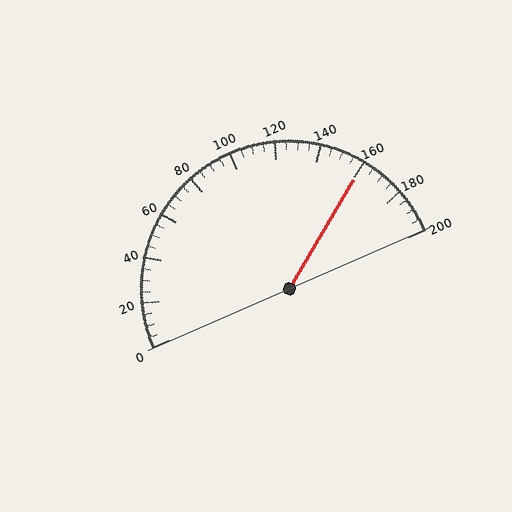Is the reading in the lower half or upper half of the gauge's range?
The reading is in the upper half of the range (0 to 200).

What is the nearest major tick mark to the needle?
The nearest major tick mark is 160.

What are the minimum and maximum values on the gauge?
The gauge ranges from 0 to 200.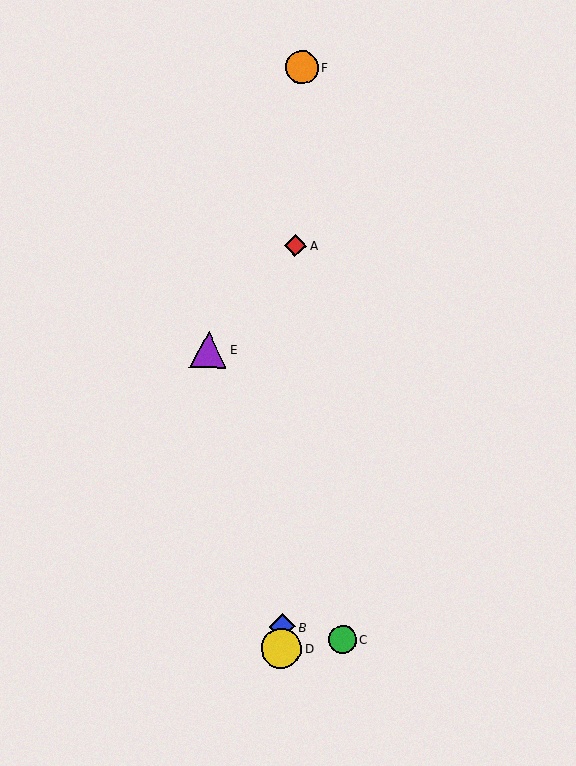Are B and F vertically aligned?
Yes, both are at x≈282.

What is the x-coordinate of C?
Object C is at x≈342.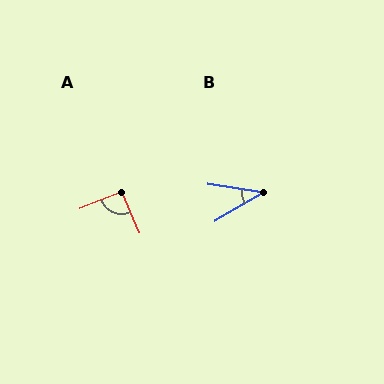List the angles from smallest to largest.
B (39°), A (91°).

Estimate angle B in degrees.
Approximately 39 degrees.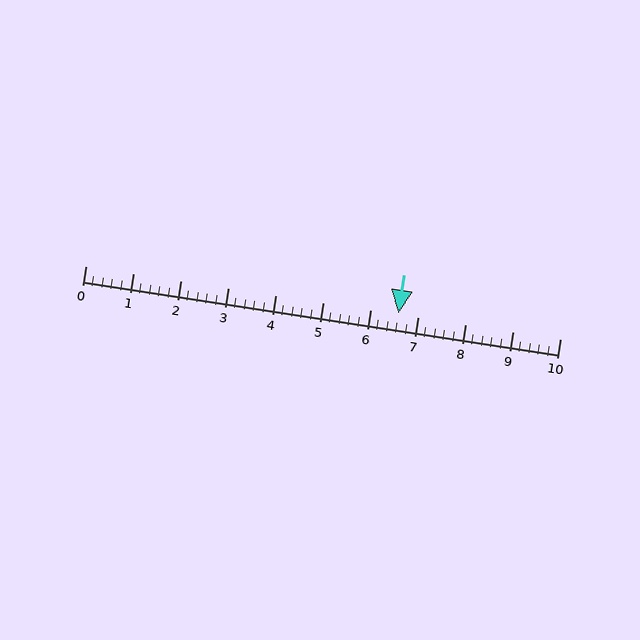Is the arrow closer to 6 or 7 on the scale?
The arrow is closer to 7.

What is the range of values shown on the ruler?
The ruler shows values from 0 to 10.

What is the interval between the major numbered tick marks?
The major tick marks are spaced 1 units apart.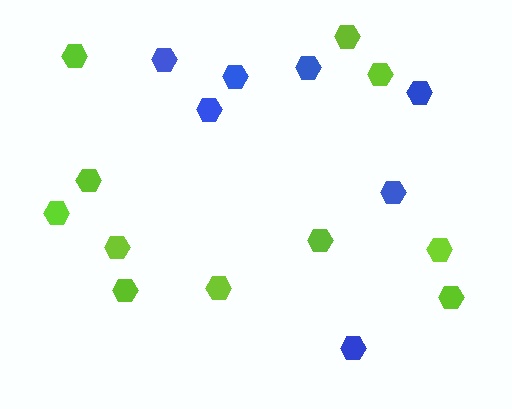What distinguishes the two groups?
There are 2 groups: one group of blue hexagons (7) and one group of lime hexagons (11).